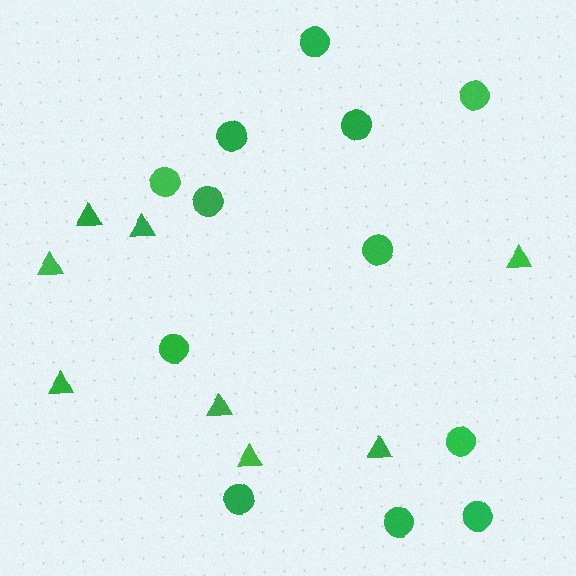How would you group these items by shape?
There are 2 groups: one group of triangles (8) and one group of circles (12).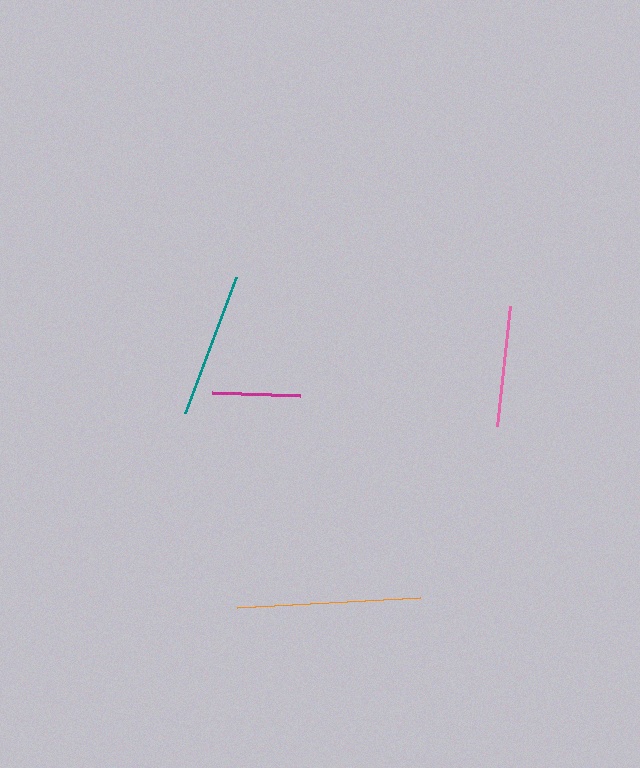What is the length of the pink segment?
The pink segment is approximately 121 pixels long.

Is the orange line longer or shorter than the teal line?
The orange line is longer than the teal line.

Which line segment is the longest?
The orange line is the longest at approximately 183 pixels.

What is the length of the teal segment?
The teal segment is approximately 144 pixels long.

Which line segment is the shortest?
The magenta line is the shortest at approximately 88 pixels.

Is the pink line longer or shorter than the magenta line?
The pink line is longer than the magenta line.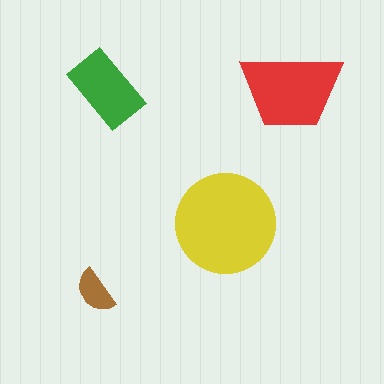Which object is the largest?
The yellow circle.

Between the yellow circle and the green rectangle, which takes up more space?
The yellow circle.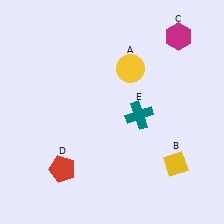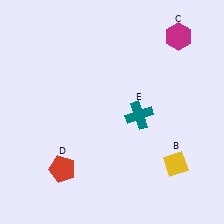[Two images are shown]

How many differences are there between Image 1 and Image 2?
There is 1 difference between the two images.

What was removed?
The yellow circle (A) was removed in Image 2.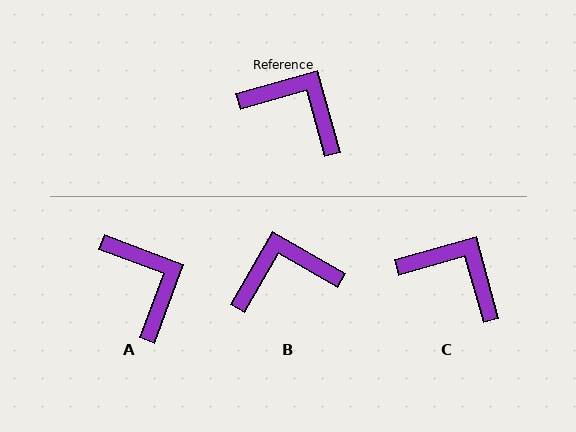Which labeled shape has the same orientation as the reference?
C.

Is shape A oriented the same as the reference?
No, it is off by about 36 degrees.